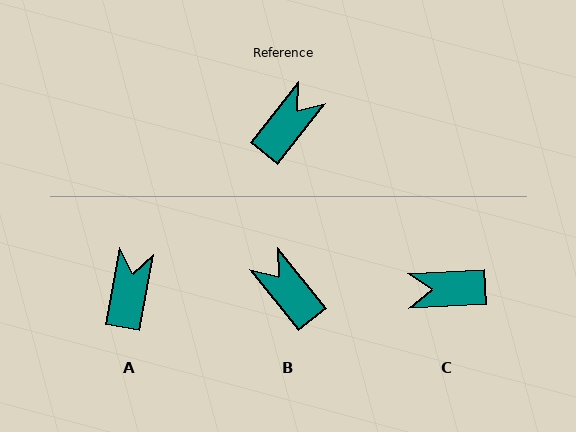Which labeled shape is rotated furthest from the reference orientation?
C, about 131 degrees away.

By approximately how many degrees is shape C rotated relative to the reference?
Approximately 131 degrees counter-clockwise.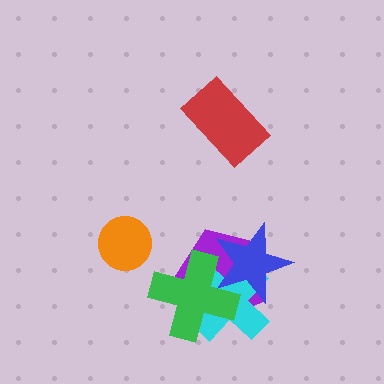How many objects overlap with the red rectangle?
0 objects overlap with the red rectangle.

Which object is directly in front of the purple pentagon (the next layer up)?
The cyan cross is directly in front of the purple pentagon.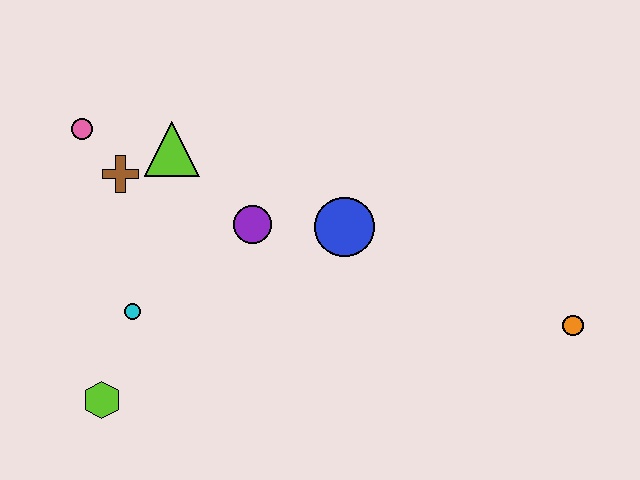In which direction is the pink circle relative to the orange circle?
The pink circle is to the left of the orange circle.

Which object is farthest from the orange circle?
The pink circle is farthest from the orange circle.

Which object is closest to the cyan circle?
The lime hexagon is closest to the cyan circle.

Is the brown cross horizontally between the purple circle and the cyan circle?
No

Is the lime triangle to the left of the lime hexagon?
No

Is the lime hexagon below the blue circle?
Yes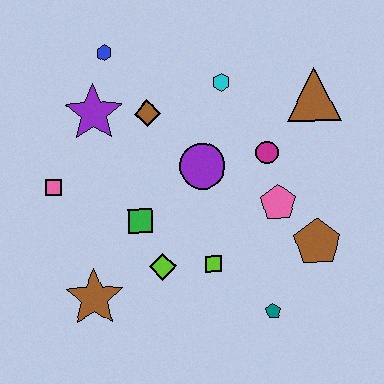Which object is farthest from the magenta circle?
The brown star is farthest from the magenta circle.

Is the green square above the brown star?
Yes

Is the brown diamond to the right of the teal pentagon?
No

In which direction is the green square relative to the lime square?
The green square is to the left of the lime square.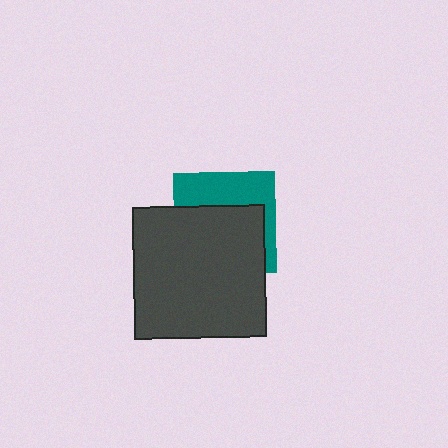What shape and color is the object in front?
The object in front is a dark gray square.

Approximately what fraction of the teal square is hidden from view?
Roughly 60% of the teal square is hidden behind the dark gray square.